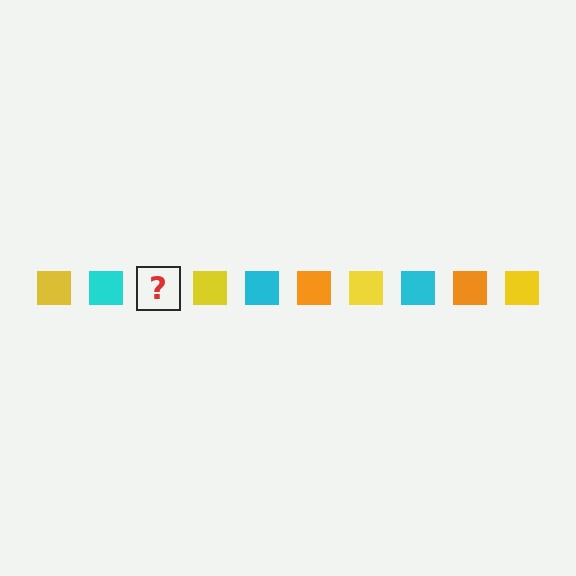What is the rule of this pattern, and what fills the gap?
The rule is that the pattern cycles through yellow, cyan, orange squares. The gap should be filled with an orange square.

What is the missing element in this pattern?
The missing element is an orange square.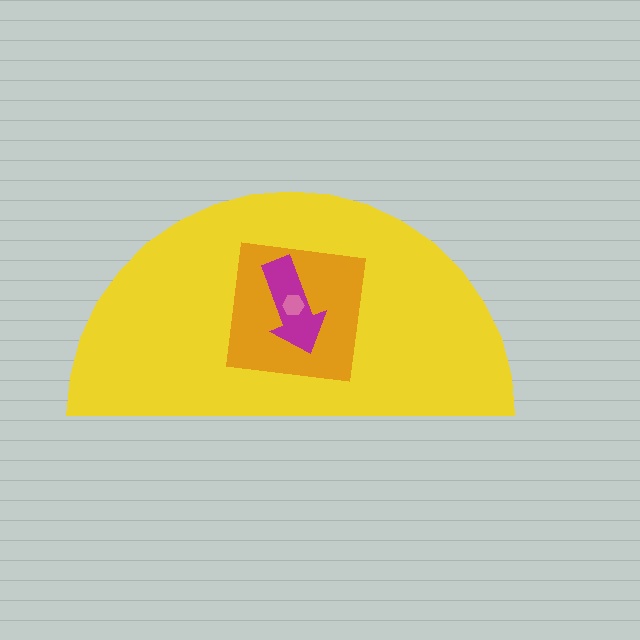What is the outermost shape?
The yellow semicircle.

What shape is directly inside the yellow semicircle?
The orange square.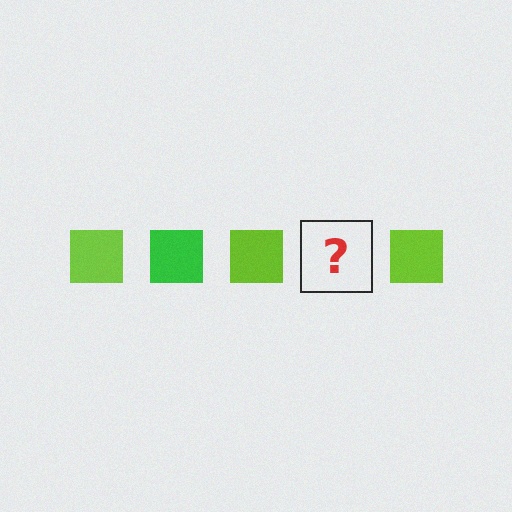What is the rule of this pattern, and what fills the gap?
The rule is that the pattern cycles through lime, green squares. The gap should be filled with a green square.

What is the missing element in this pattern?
The missing element is a green square.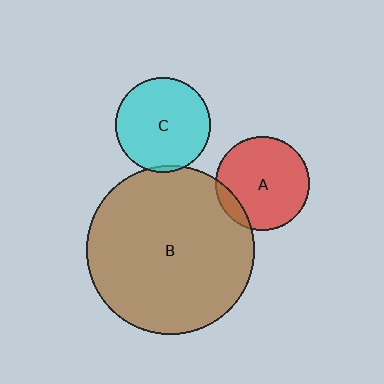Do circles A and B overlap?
Yes.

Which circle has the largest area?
Circle B (brown).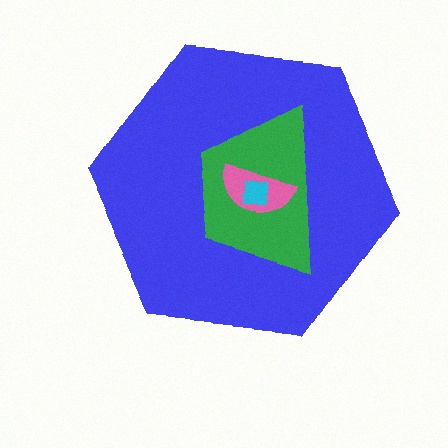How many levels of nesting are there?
4.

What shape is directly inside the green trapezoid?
The pink semicircle.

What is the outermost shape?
The blue hexagon.